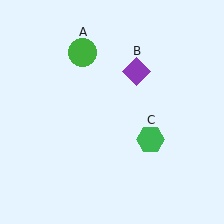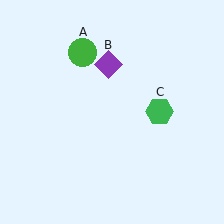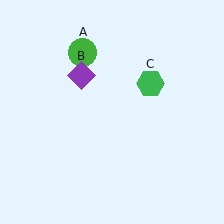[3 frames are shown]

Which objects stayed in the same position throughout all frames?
Green circle (object A) remained stationary.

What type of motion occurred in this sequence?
The purple diamond (object B), green hexagon (object C) rotated counterclockwise around the center of the scene.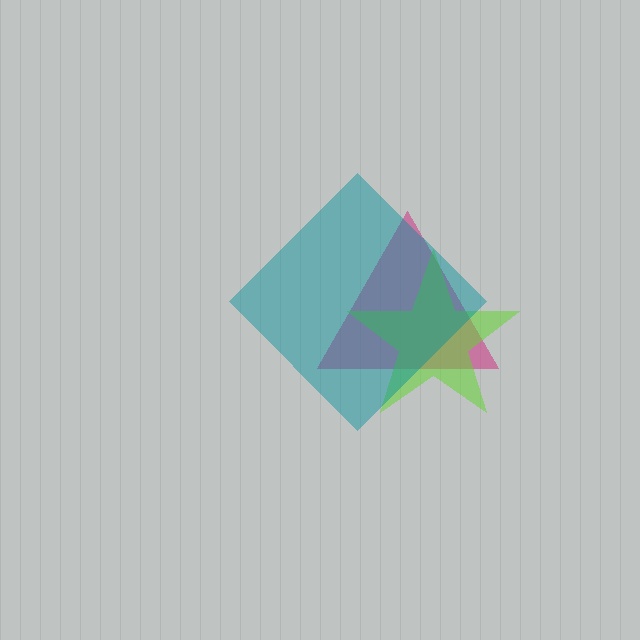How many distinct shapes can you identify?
There are 3 distinct shapes: a magenta triangle, a lime star, a teal diamond.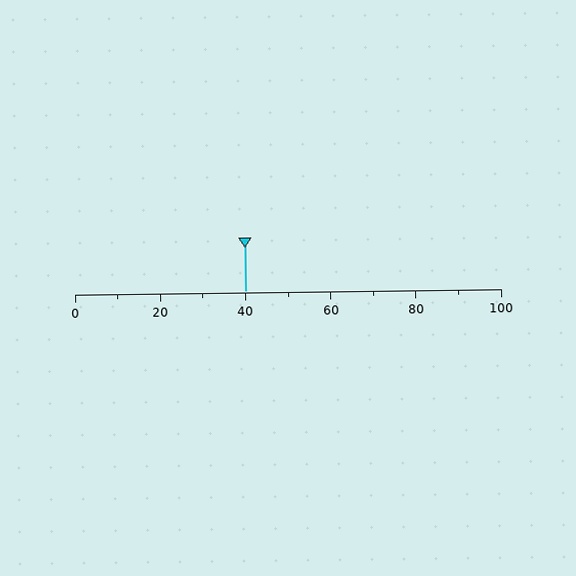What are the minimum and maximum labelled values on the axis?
The axis runs from 0 to 100.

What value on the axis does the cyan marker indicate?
The marker indicates approximately 40.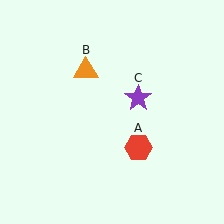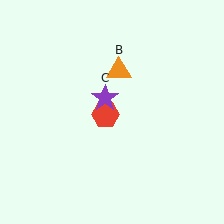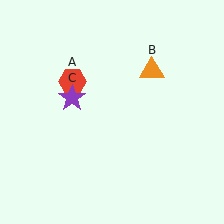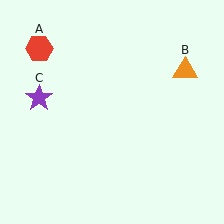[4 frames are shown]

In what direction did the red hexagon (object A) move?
The red hexagon (object A) moved up and to the left.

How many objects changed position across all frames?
3 objects changed position: red hexagon (object A), orange triangle (object B), purple star (object C).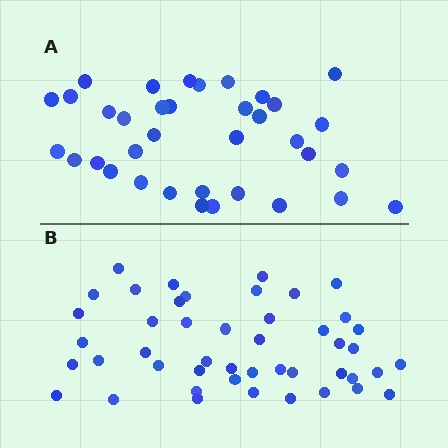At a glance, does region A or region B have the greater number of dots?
Region B (the bottom region) has more dots.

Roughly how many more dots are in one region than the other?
Region B has roughly 10 or so more dots than region A.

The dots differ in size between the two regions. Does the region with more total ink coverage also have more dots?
No. Region A has more total ink coverage because its dots are larger, but region B actually contains more individual dots. Total area can be misleading — the number of items is what matters here.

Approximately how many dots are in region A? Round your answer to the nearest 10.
About 40 dots. (The exact count is 36, which rounds to 40.)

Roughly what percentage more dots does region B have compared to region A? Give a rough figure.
About 30% more.